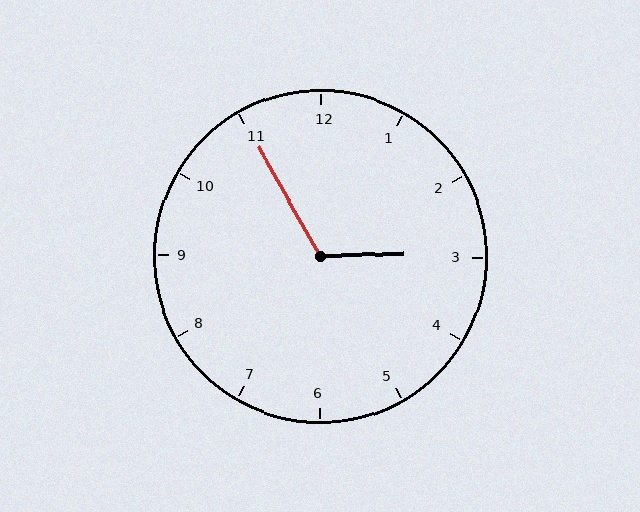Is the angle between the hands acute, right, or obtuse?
It is obtuse.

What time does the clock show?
2:55.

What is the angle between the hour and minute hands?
Approximately 118 degrees.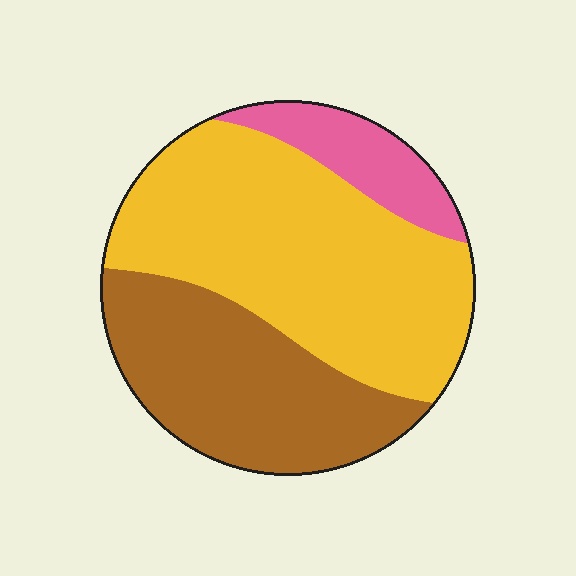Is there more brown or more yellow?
Yellow.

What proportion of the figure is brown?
Brown covers 35% of the figure.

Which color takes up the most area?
Yellow, at roughly 55%.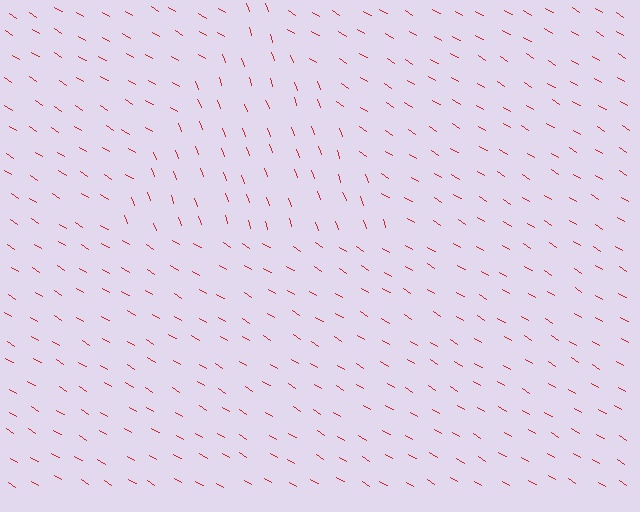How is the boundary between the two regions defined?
The boundary is defined purely by a change in line orientation (approximately 39 degrees difference). All lines are the same color and thickness.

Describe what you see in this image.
The image is filled with small red line segments. A triangle region in the image has lines oriented differently from the surrounding lines, creating a visible texture boundary.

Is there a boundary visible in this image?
Yes, there is a texture boundary formed by a change in line orientation.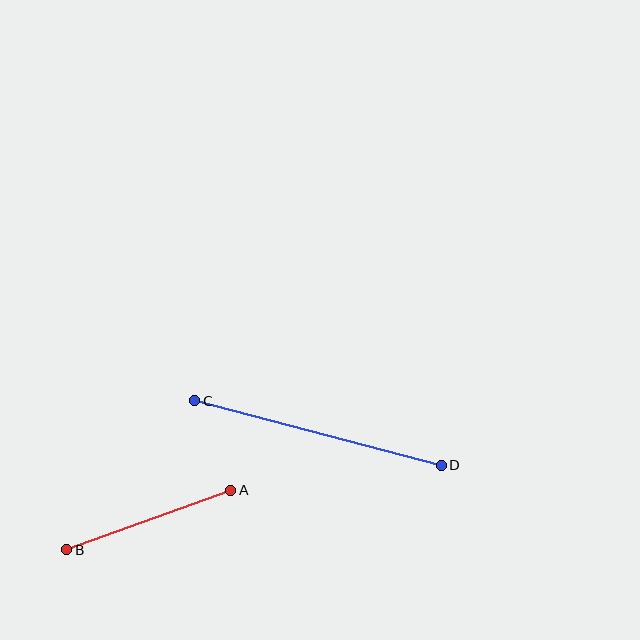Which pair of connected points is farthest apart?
Points C and D are farthest apart.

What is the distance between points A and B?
The distance is approximately 174 pixels.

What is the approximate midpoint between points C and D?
The midpoint is at approximately (318, 433) pixels.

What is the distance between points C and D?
The distance is approximately 255 pixels.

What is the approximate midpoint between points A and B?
The midpoint is at approximately (149, 520) pixels.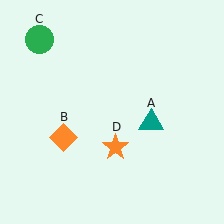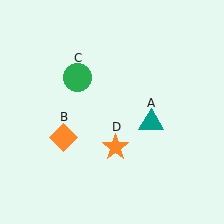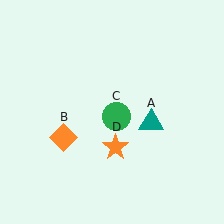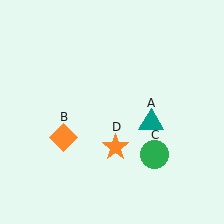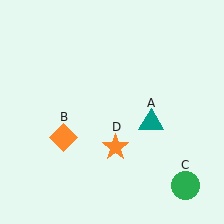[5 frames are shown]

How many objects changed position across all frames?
1 object changed position: green circle (object C).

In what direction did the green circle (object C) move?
The green circle (object C) moved down and to the right.